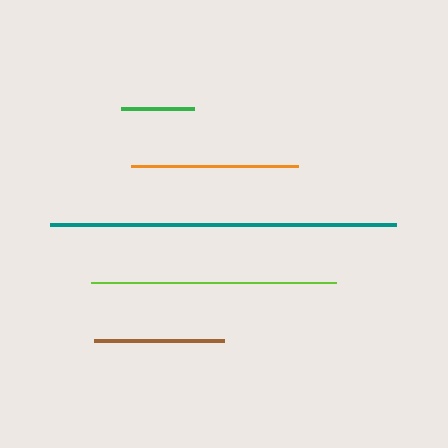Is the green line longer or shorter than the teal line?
The teal line is longer than the green line.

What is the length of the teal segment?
The teal segment is approximately 346 pixels long.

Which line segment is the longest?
The teal line is the longest at approximately 346 pixels.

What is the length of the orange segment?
The orange segment is approximately 168 pixels long.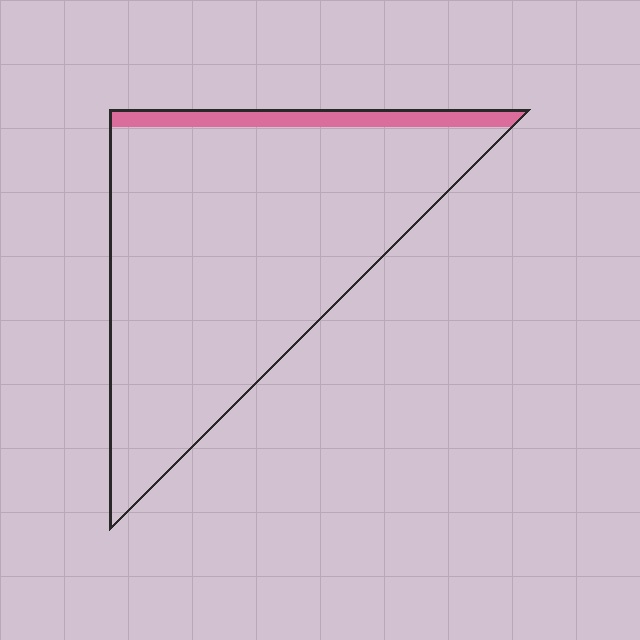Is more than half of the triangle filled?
No.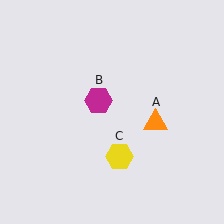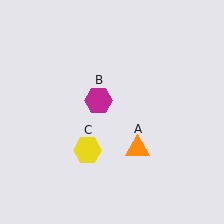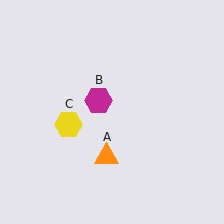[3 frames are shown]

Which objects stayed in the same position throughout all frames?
Magenta hexagon (object B) remained stationary.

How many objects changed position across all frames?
2 objects changed position: orange triangle (object A), yellow hexagon (object C).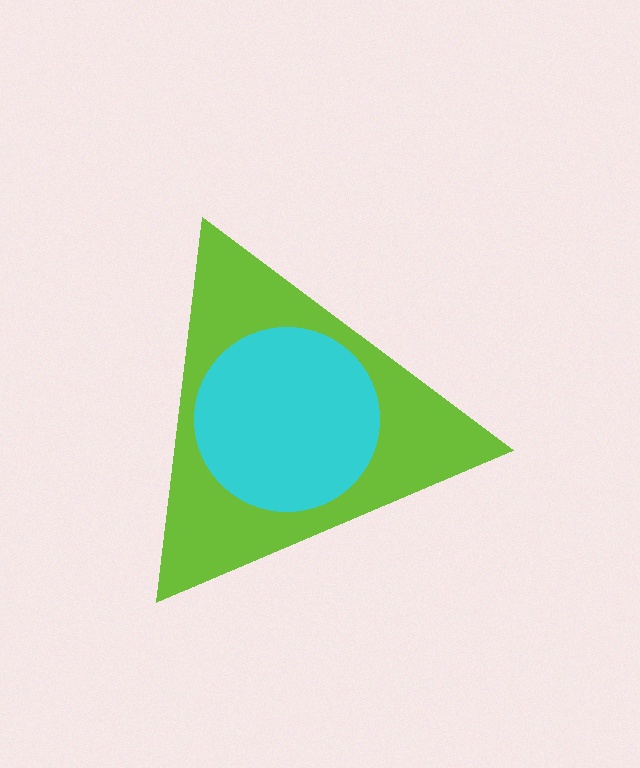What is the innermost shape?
The cyan circle.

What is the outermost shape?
The lime triangle.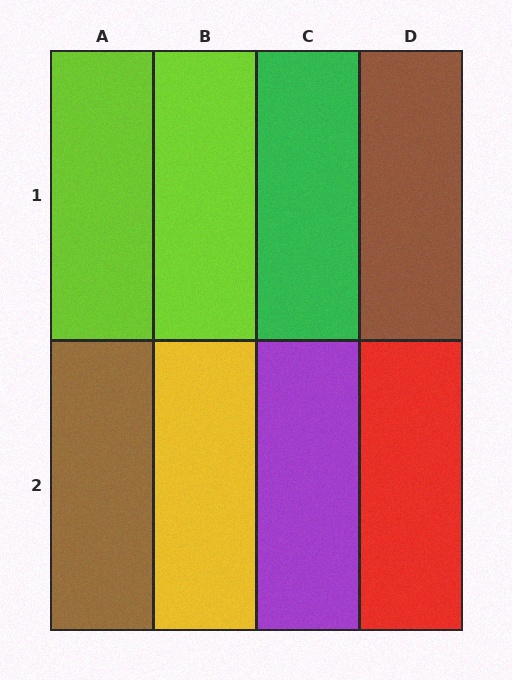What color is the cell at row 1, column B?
Lime.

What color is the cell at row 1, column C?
Green.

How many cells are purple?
1 cell is purple.